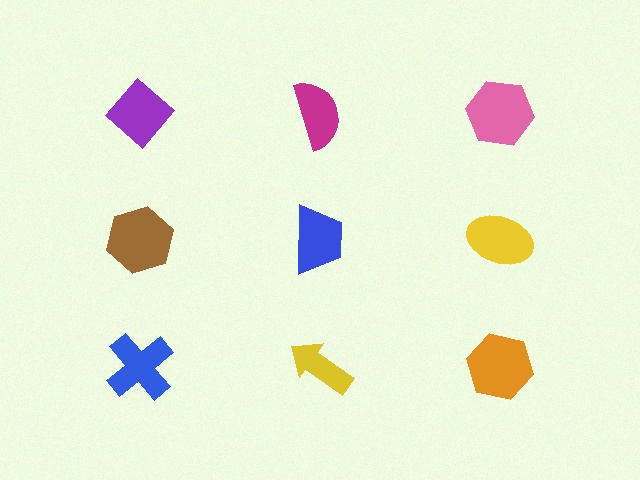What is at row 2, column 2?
A blue trapezoid.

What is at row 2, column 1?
A brown hexagon.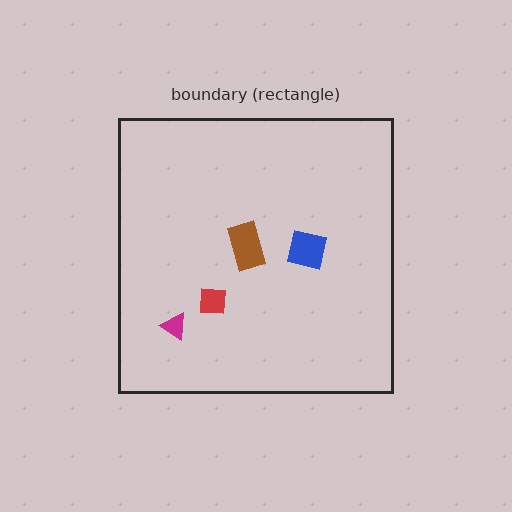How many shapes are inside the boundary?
4 inside, 0 outside.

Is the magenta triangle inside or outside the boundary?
Inside.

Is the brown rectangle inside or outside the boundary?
Inside.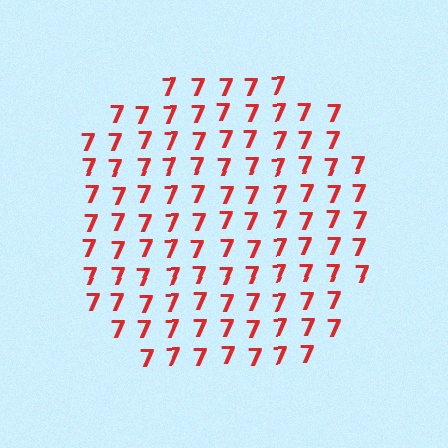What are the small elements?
The small elements are digit 7's.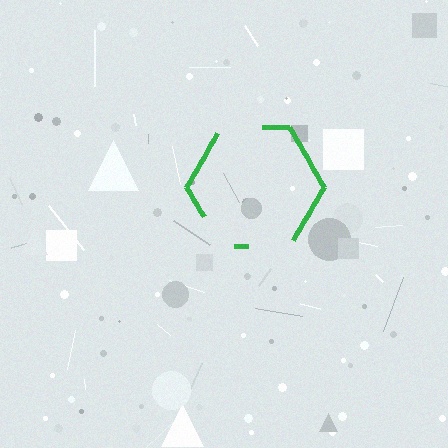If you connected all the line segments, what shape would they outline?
They would outline a hexagon.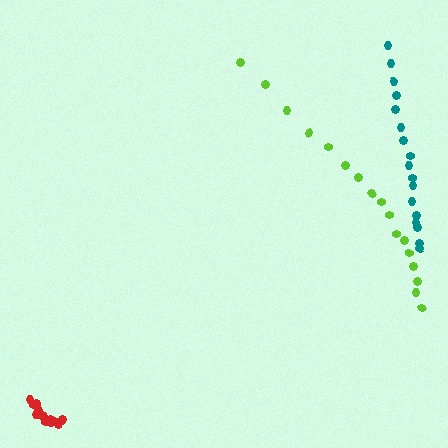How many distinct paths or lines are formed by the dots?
There are 3 distinct paths.